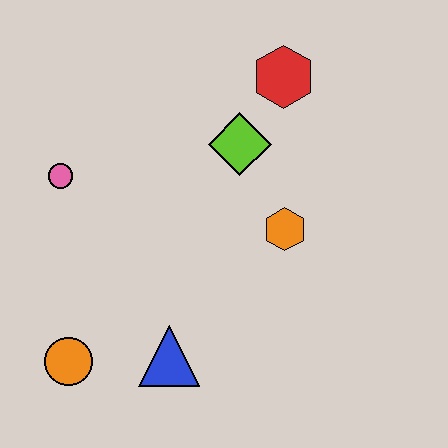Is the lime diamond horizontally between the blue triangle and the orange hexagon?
Yes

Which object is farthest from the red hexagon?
The orange circle is farthest from the red hexagon.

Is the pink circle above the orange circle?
Yes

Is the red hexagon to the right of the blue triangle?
Yes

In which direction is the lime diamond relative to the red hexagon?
The lime diamond is below the red hexagon.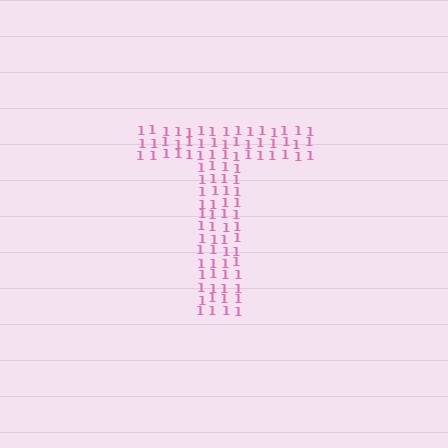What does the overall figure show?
The overall figure shows the letter T.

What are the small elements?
The small elements are digit 1's.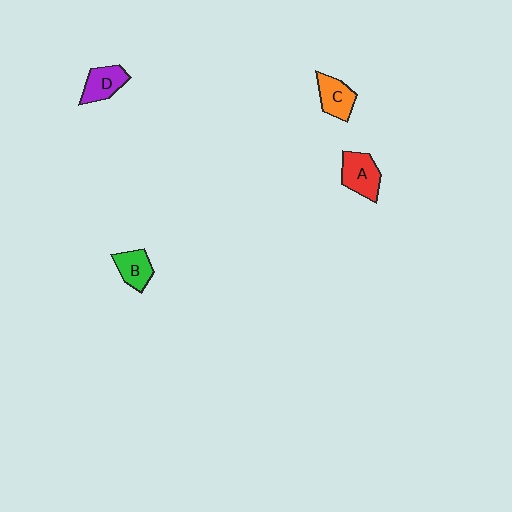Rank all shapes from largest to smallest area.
From largest to smallest: A (red), D (purple), C (orange), B (green).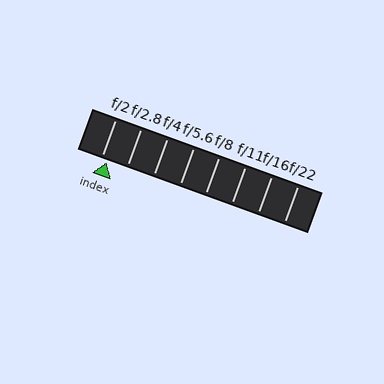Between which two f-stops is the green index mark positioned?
The index mark is between f/2 and f/2.8.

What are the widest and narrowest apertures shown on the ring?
The widest aperture shown is f/2 and the narrowest is f/22.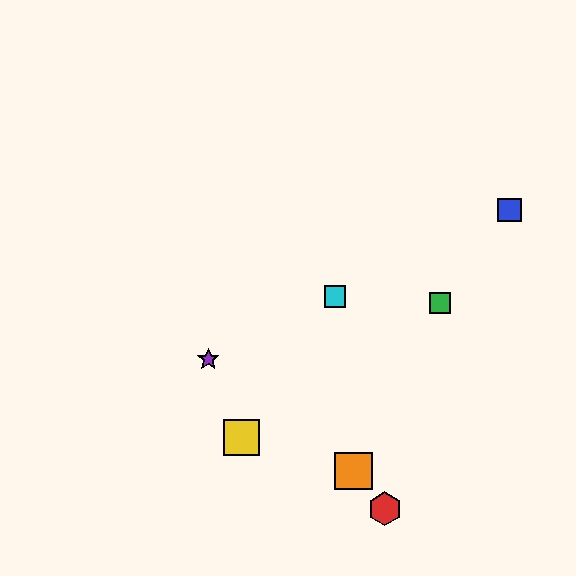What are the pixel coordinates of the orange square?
The orange square is at (353, 471).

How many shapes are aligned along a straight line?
3 shapes (the blue square, the purple star, the cyan square) are aligned along a straight line.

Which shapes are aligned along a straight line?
The blue square, the purple star, the cyan square are aligned along a straight line.